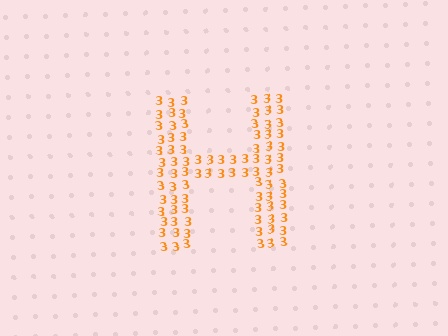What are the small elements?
The small elements are digit 3's.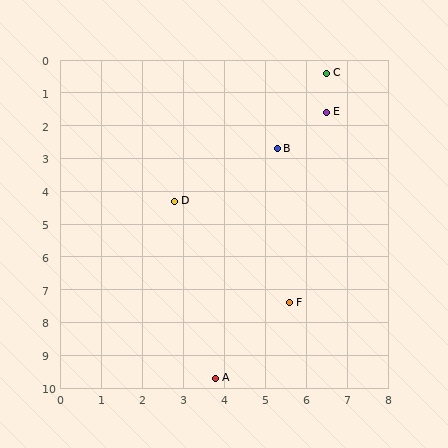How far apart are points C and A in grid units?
Points C and A are about 9.7 grid units apart.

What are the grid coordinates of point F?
Point F is at approximately (5.6, 7.4).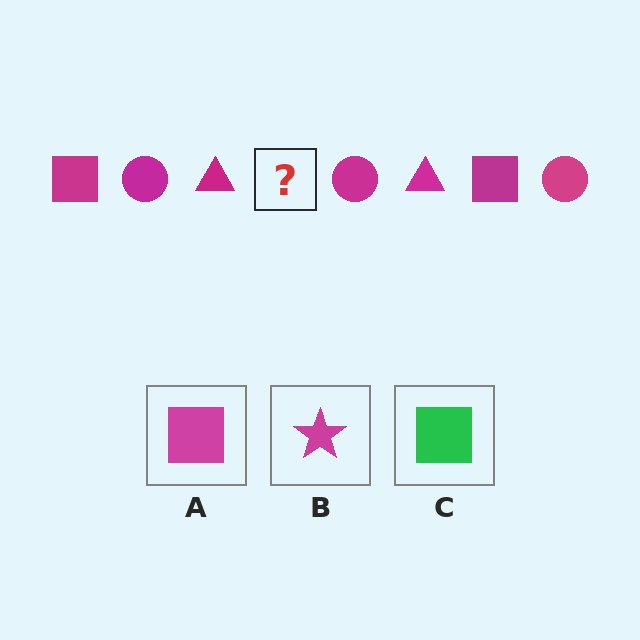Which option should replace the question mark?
Option A.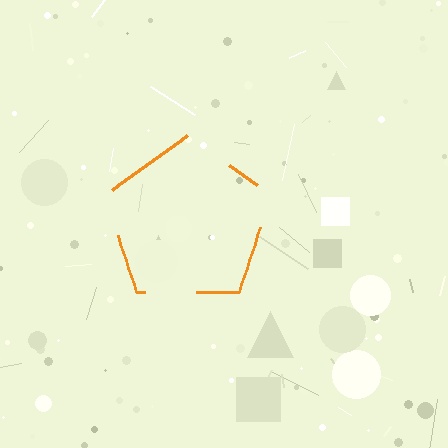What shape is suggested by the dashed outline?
The dashed outline suggests a pentagon.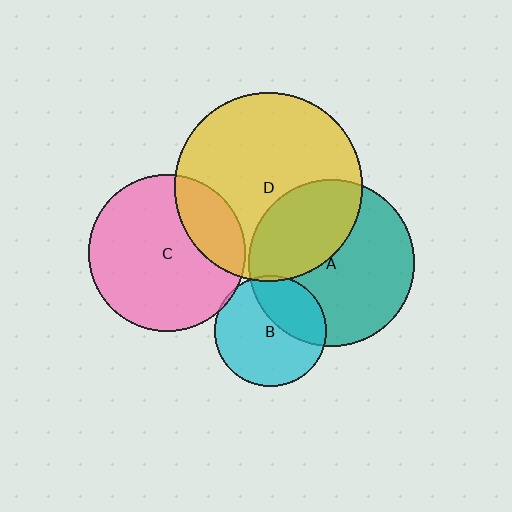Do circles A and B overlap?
Yes.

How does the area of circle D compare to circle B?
Approximately 2.9 times.